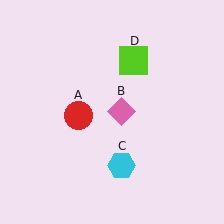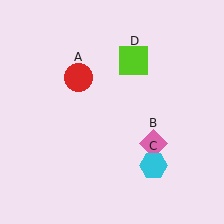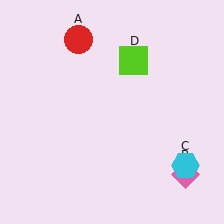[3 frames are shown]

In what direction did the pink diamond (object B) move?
The pink diamond (object B) moved down and to the right.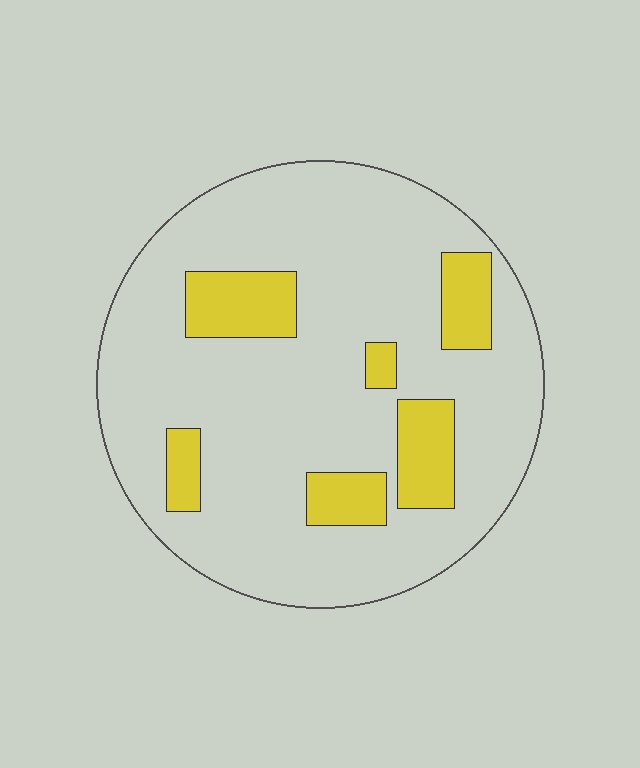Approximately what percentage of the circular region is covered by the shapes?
Approximately 20%.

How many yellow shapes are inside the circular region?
6.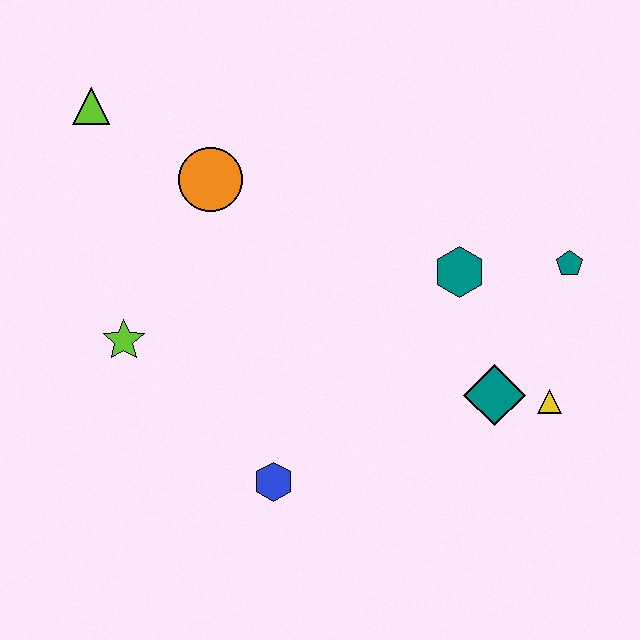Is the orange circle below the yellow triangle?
No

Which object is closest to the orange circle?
The lime triangle is closest to the orange circle.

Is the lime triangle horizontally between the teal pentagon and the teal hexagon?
No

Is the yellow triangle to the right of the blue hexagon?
Yes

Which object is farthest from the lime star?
The teal pentagon is farthest from the lime star.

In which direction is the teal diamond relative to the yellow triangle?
The teal diamond is to the left of the yellow triangle.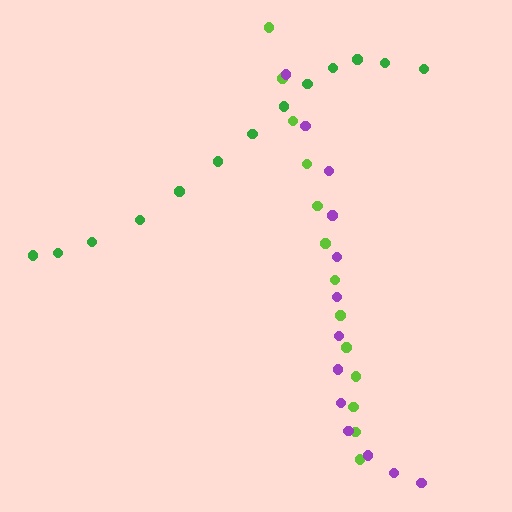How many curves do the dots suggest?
There are 3 distinct paths.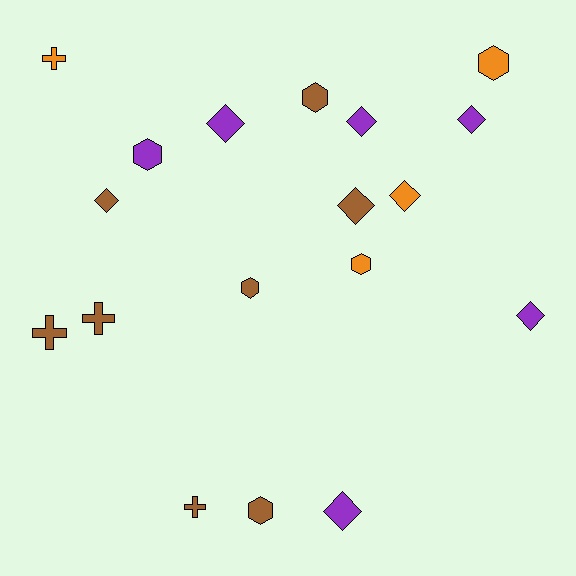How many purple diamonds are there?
There are 5 purple diamonds.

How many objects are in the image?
There are 18 objects.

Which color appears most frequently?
Brown, with 8 objects.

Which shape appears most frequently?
Diamond, with 8 objects.